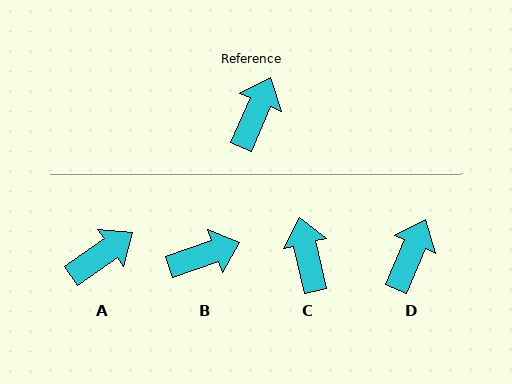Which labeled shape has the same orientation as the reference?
D.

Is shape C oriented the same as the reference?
No, it is off by about 36 degrees.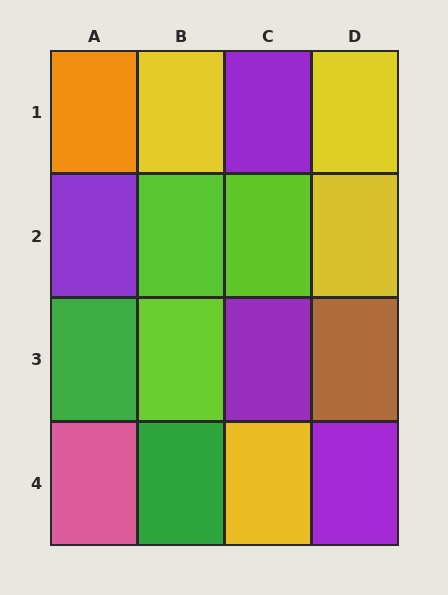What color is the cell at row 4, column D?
Purple.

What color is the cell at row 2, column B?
Lime.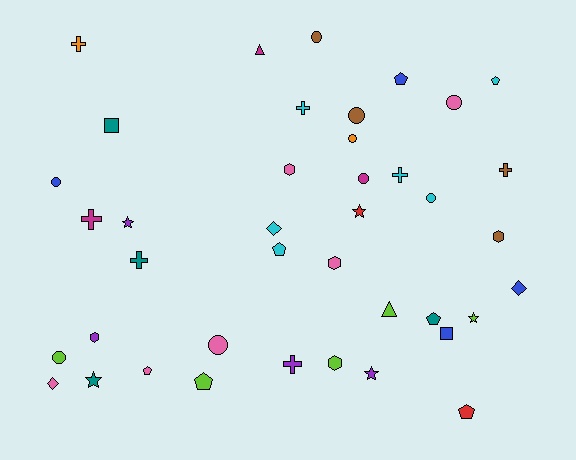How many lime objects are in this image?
There are 5 lime objects.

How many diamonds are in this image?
There are 3 diamonds.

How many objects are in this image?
There are 40 objects.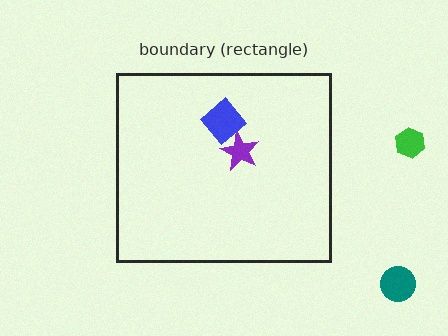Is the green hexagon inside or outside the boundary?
Outside.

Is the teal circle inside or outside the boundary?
Outside.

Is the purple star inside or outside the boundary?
Inside.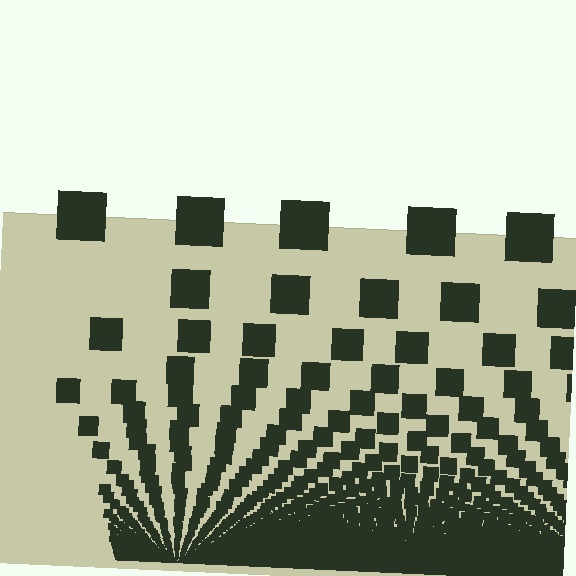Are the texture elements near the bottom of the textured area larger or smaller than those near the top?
Smaller. The gradient is inverted — elements near the bottom are smaller and denser.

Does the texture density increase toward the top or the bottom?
Density increases toward the bottom.